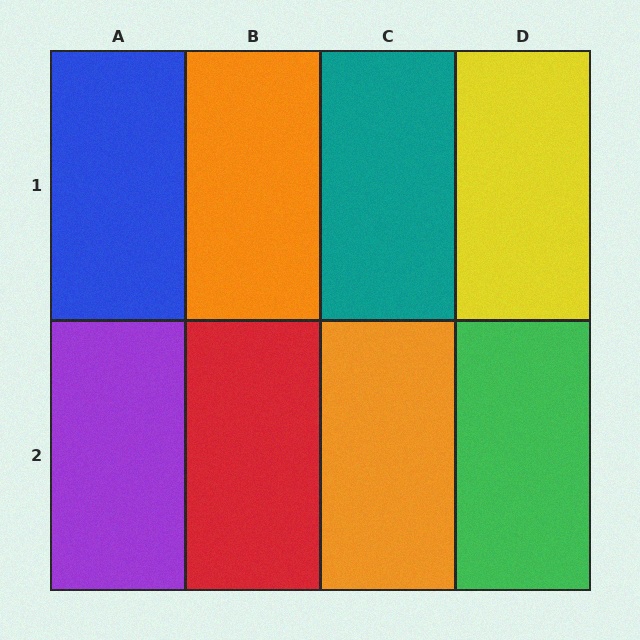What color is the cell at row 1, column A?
Blue.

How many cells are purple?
1 cell is purple.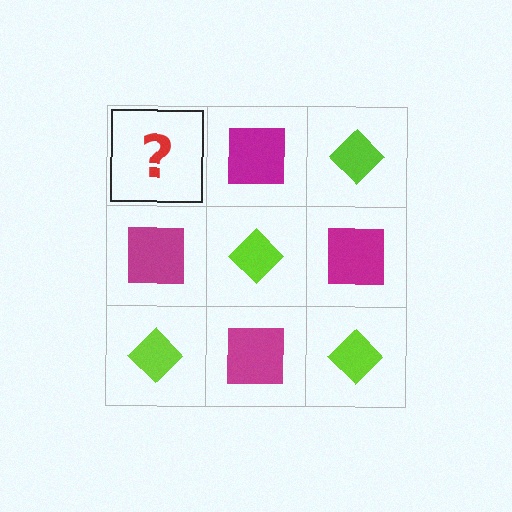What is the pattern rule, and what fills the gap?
The rule is that it alternates lime diamond and magenta square in a checkerboard pattern. The gap should be filled with a lime diamond.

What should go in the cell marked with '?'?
The missing cell should contain a lime diamond.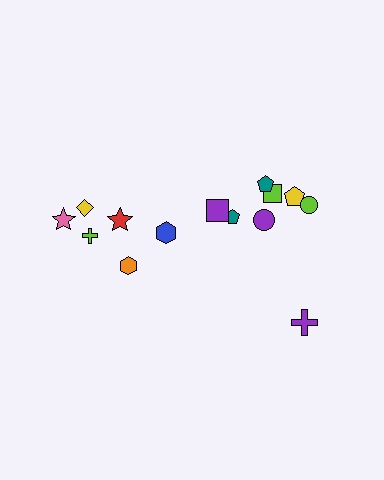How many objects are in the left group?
There are 6 objects.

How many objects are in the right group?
There are 8 objects.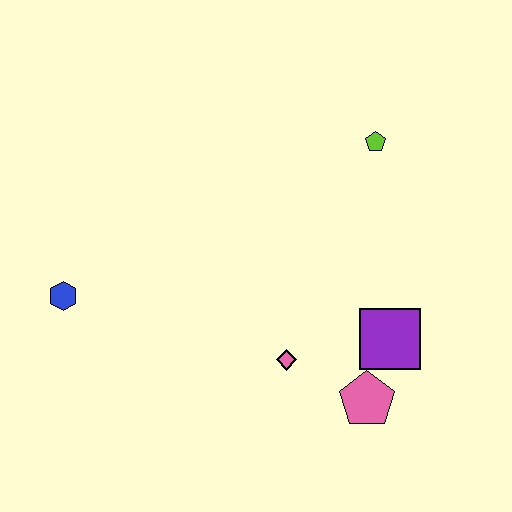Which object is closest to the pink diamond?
The pink pentagon is closest to the pink diamond.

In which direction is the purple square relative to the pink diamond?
The purple square is to the right of the pink diamond.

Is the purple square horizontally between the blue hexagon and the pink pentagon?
No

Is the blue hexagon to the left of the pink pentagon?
Yes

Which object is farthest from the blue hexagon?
The lime pentagon is farthest from the blue hexagon.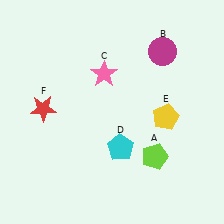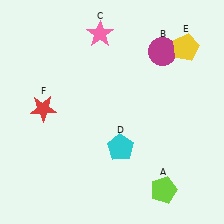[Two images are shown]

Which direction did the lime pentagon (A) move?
The lime pentagon (A) moved down.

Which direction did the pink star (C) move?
The pink star (C) moved up.